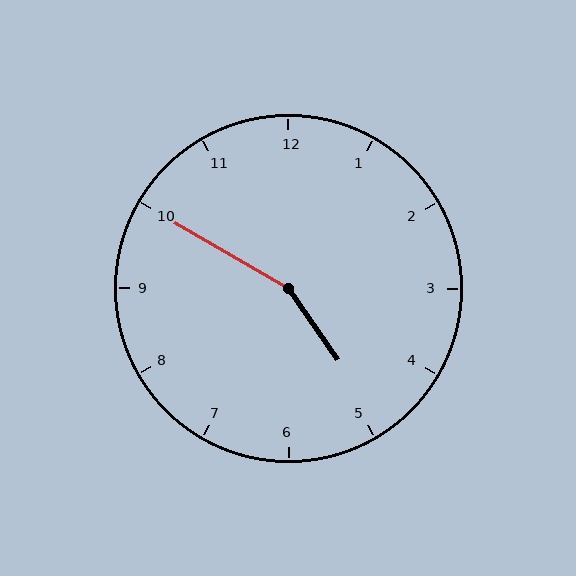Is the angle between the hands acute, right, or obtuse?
It is obtuse.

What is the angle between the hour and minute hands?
Approximately 155 degrees.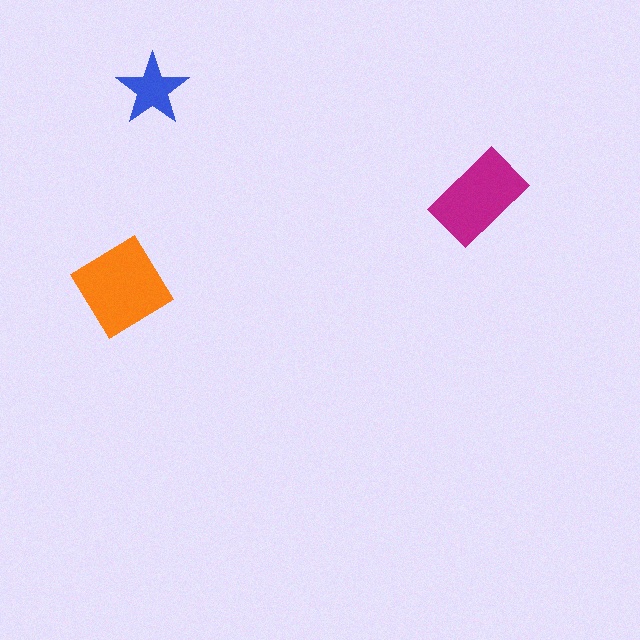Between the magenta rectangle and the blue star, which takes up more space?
The magenta rectangle.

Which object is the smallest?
The blue star.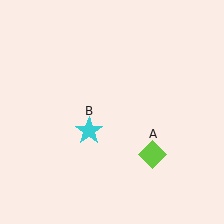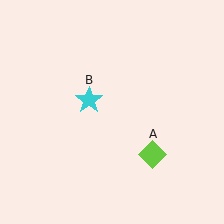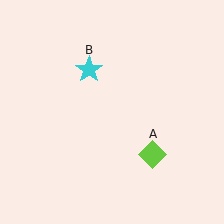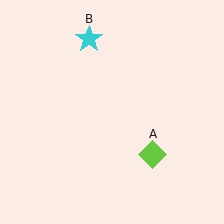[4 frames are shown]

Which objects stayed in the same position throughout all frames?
Lime diamond (object A) remained stationary.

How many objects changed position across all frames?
1 object changed position: cyan star (object B).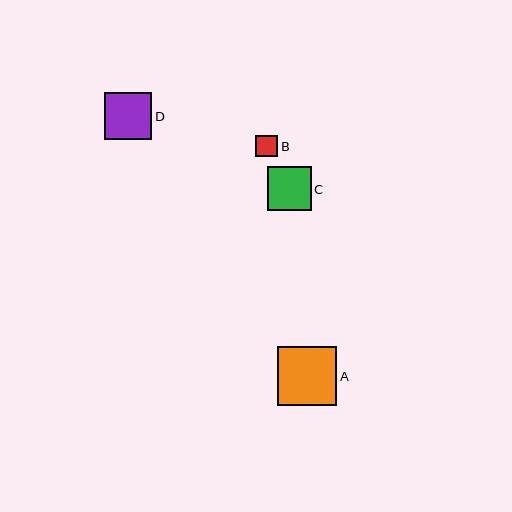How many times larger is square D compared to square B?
Square D is approximately 2.2 times the size of square B.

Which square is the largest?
Square A is the largest with a size of approximately 59 pixels.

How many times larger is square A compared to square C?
Square A is approximately 1.3 times the size of square C.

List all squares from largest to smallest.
From largest to smallest: A, D, C, B.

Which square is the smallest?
Square B is the smallest with a size of approximately 22 pixels.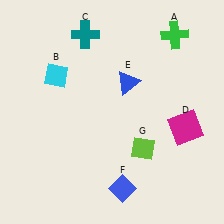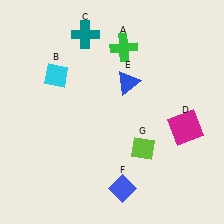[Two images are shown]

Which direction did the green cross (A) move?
The green cross (A) moved left.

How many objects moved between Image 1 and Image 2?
1 object moved between the two images.